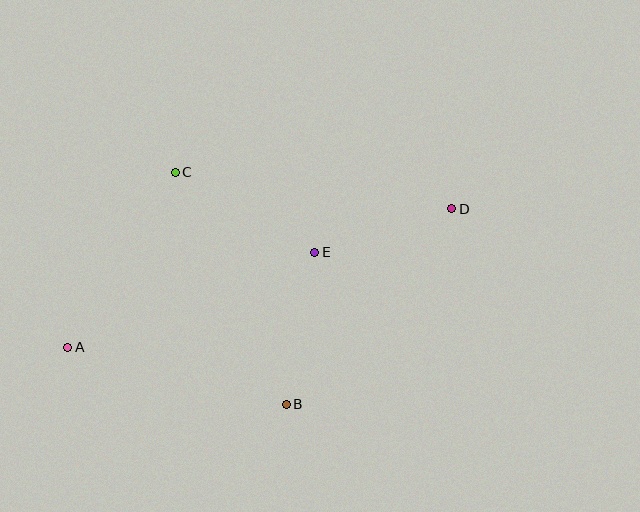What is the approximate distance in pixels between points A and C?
The distance between A and C is approximately 205 pixels.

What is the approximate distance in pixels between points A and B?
The distance between A and B is approximately 226 pixels.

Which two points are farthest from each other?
Points A and D are farthest from each other.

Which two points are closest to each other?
Points D and E are closest to each other.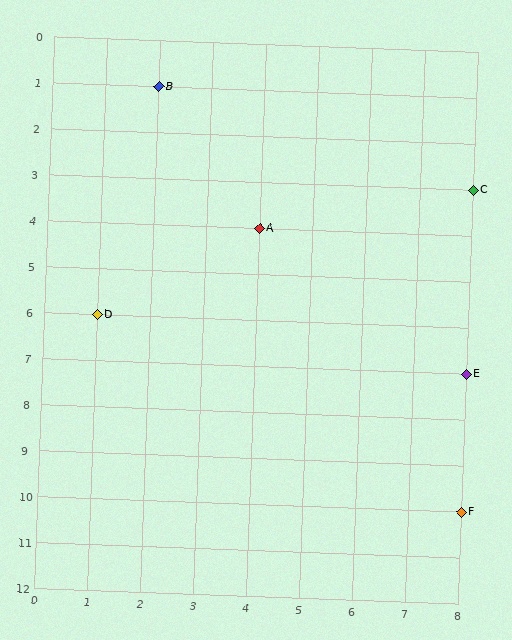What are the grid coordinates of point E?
Point E is at grid coordinates (8, 7).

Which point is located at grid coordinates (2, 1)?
Point B is at (2, 1).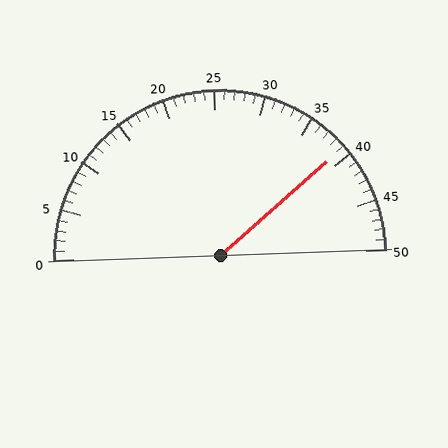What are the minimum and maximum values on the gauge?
The gauge ranges from 0 to 50.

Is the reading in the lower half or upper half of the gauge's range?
The reading is in the upper half of the range (0 to 50).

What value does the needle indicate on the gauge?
The needle indicates approximately 39.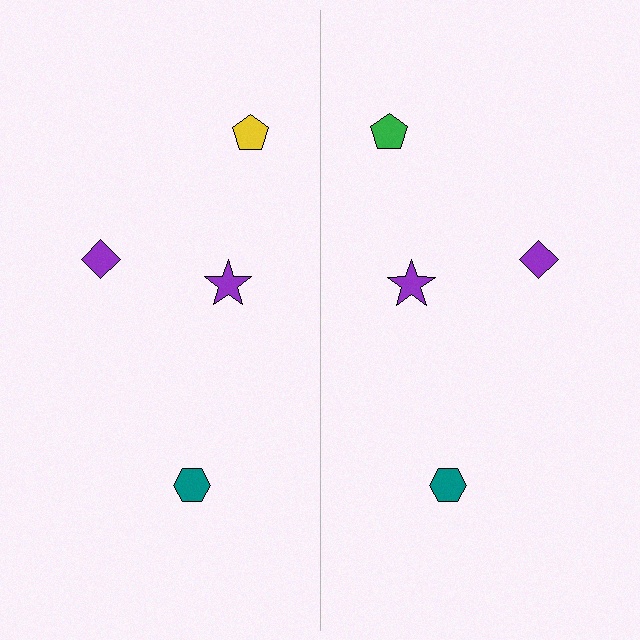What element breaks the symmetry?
The green pentagon on the right side breaks the symmetry — its mirror counterpart is yellow.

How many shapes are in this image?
There are 8 shapes in this image.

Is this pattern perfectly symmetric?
No, the pattern is not perfectly symmetric. The green pentagon on the right side breaks the symmetry — its mirror counterpart is yellow.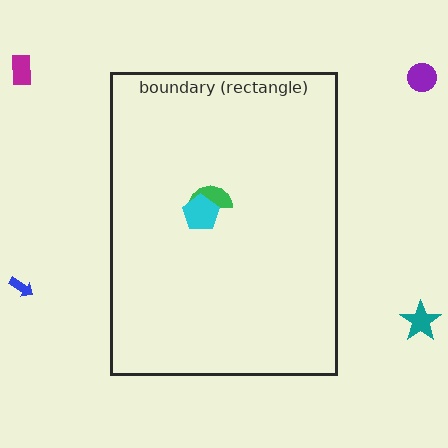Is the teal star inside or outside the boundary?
Outside.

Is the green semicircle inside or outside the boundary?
Inside.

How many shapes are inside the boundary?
2 inside, 4 outside.